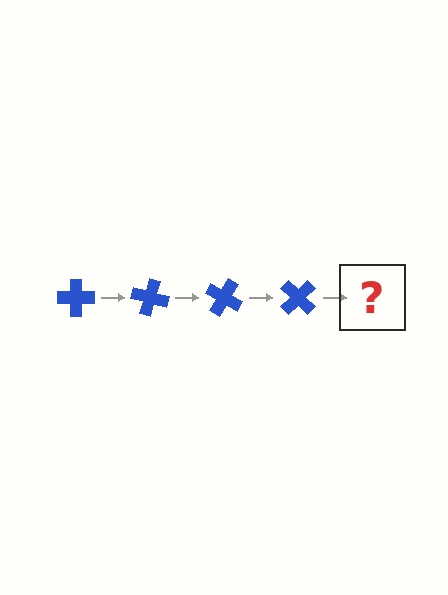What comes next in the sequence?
The next element should be a blue cross rotated 60 degrees.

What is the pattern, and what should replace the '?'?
The pattern is that the cross rotates 15 degrees each step. The '?' should be a blue cross rotated 60 degrees.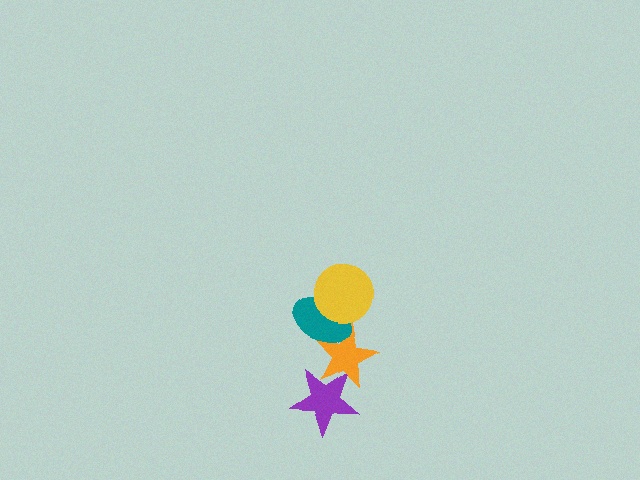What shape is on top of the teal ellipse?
The yellow circle is on top of the teal ellipse.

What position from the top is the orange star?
The orange star is 3rd from the top.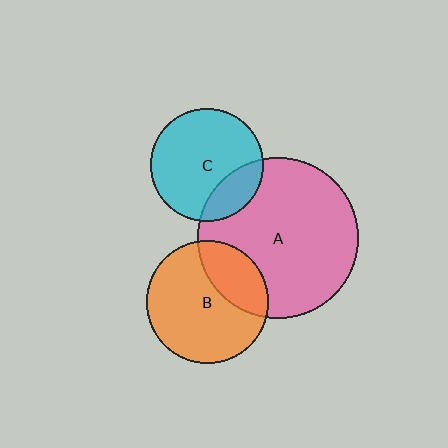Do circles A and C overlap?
Yes.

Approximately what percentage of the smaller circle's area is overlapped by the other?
Approximately 20%.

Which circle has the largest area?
Circle A (pink).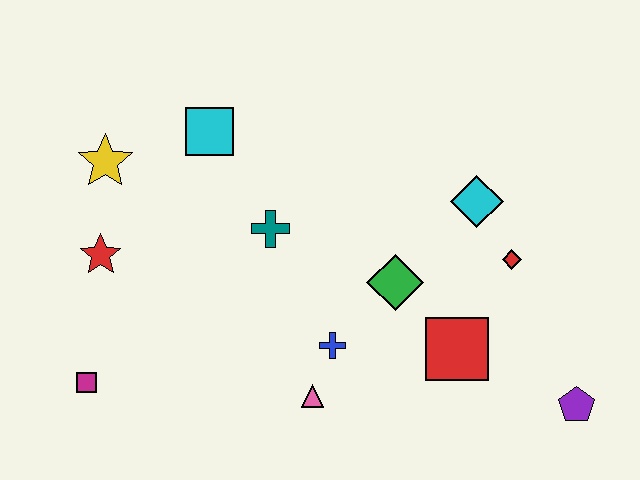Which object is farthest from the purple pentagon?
The yellow star is farthest from the purple pentagon.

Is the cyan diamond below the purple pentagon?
No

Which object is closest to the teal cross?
The cyan square is closest to the teal cross.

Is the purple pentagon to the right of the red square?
Yes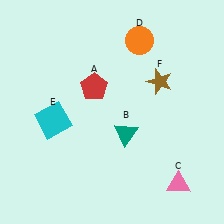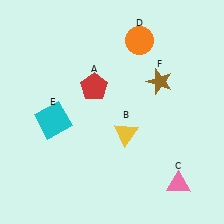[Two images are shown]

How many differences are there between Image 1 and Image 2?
There is 1 difference between the two images.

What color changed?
The triangle (B) changed from teal in Image 1 to yellow in Image 2.